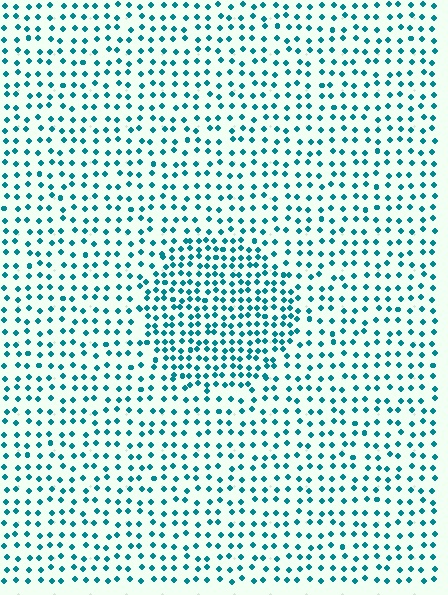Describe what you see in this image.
The image contains small teal elements arranged at two different densities. A circle-shaped region is visible where the elements are more densely packed than the surrounding area.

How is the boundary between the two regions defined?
The boundary is defined by a change in element density (approximately 1.8x ratio). All elements are the same color, size, and shape.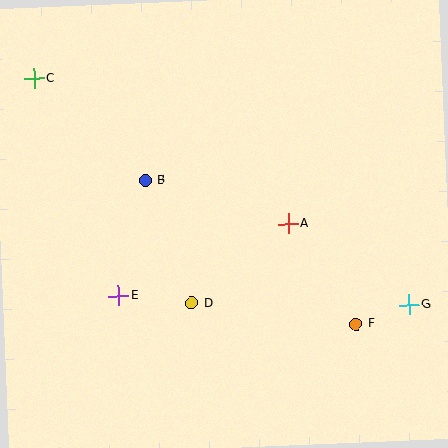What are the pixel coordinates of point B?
Point B is at (145, 180).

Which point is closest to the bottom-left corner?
Point E is closest to the bottom-left corner.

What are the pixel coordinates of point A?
Point A is at (288, 224).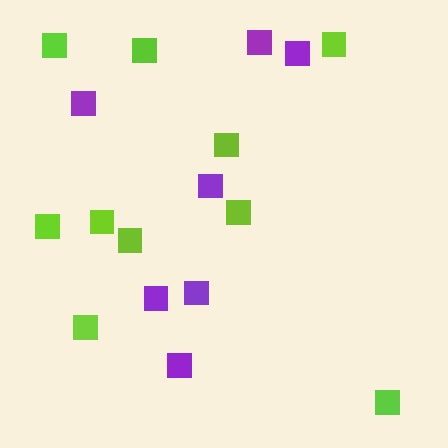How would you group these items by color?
There are 2 groups: one group of purple squares (7) and one group of lime squares (10).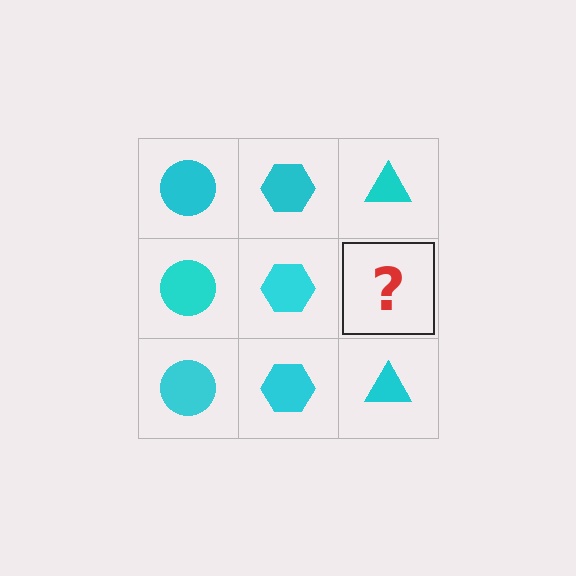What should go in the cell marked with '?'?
The missing cell should contain a cyan triangle.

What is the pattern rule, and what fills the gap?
The rule is that each column has a consistent shape. The gap should be filled with a cyan triangle.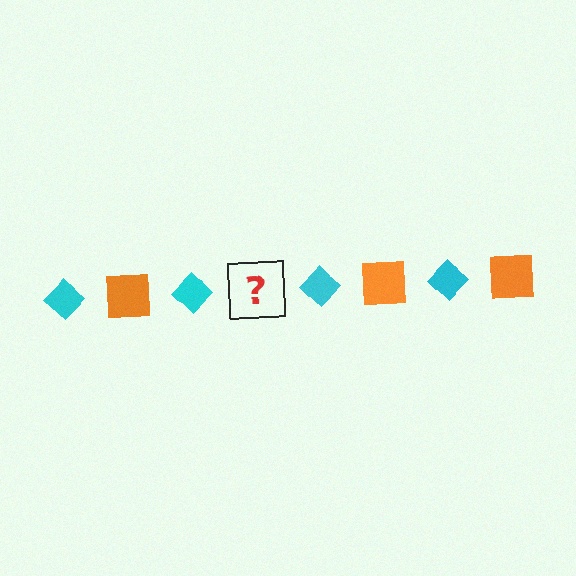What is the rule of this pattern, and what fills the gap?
The rule is that the pattern alternates between cyan diamond and orange square. The gap should be filled with an orange square.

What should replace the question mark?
The question mark should be replaced with an orange square.